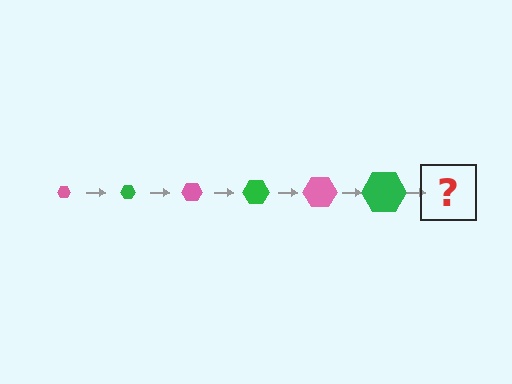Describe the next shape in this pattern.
It should be a pink hexagon, larger than the previous one.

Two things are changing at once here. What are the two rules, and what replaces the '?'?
The two rules are that the hexagon grows larger each step and the color cycles through pink and green. The '?' should be a pink hexagon, larger than the previous one.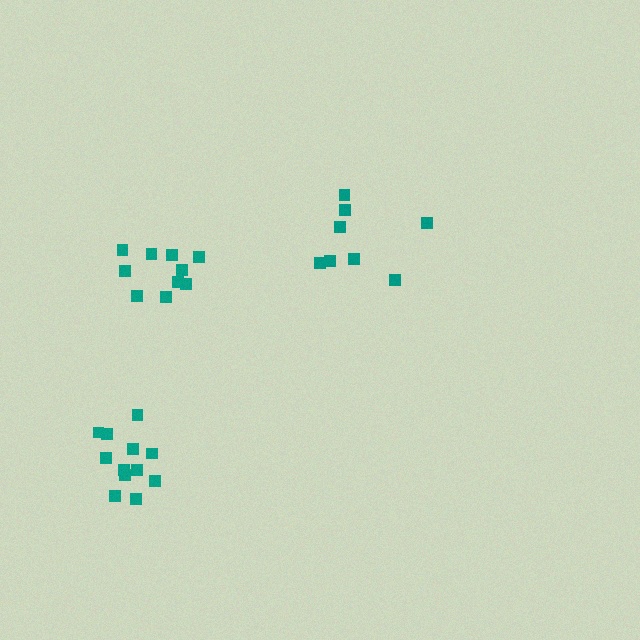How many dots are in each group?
Group 1: 8 dots, Group 2: 10 dots, Group 3: 12 dots (30 total).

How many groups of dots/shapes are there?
There are 3 groups.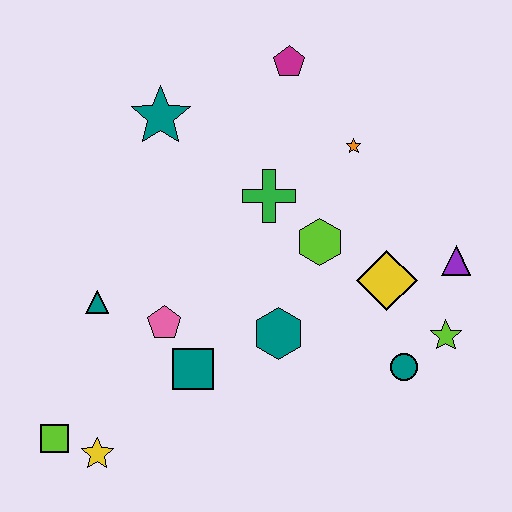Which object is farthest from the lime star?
The lime square is farthest from the lime star.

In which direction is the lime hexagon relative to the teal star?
The lime hexagon is to the right of the teal star.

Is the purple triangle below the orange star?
Yes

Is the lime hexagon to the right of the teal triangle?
Yes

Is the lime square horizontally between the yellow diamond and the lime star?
No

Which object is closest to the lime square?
The yellow star is closest to the lime square.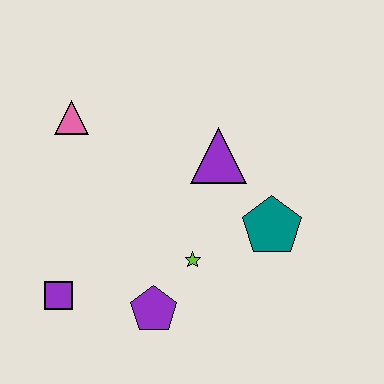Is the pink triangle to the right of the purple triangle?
No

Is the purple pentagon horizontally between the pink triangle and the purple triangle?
Yes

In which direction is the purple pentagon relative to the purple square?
The purple pentagon is to the right of the purple square.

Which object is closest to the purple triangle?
The teal pentagon is closest to the purple triangle.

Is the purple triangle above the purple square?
Yes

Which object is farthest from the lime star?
The pink triangle is farthest from the lime star.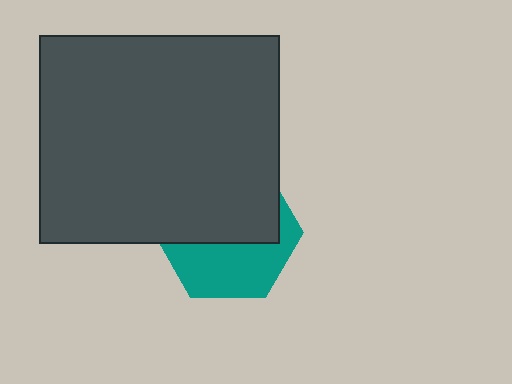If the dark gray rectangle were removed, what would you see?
You would see the complete teal hexagon.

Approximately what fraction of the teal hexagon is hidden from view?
Roughly 56% of the teal hexagon is hidden behind the dark gray rectangle.